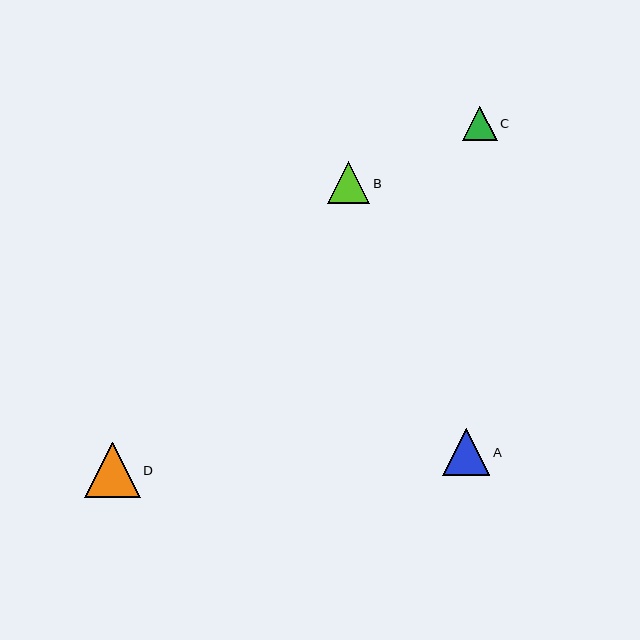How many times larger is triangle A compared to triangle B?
Triangle A is approximately 1.1 times the size of triangle B.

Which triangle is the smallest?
Triangle C is the smallest with a size of approximately 35 pixels.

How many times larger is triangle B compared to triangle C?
Triangle B is approximately 1.2 times the size of triangle C.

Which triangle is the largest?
Triangle D is the largest with a size of approximately 56 pixels.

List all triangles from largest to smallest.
From largest to smallest: D, A, B, C.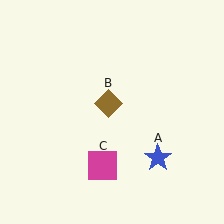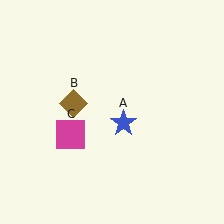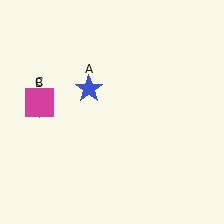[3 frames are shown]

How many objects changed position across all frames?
3 objects changed position: blue star (object A), brown diamond (object B), magenta square (object C).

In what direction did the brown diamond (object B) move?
The brown diamond (object B) moved left.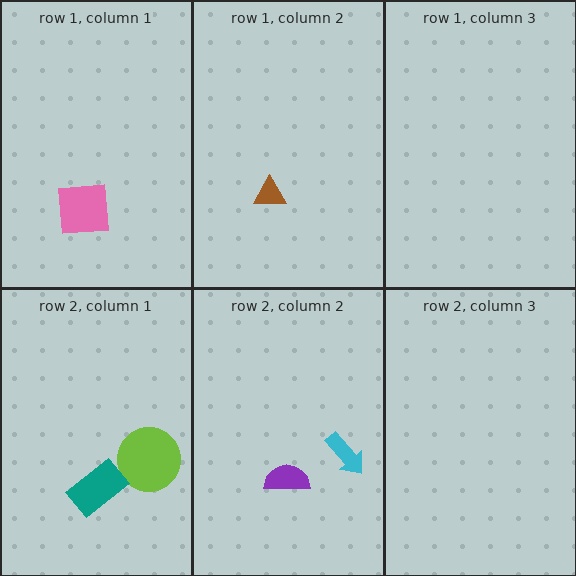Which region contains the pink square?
The row 1, column 1 region.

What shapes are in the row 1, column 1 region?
The pink square.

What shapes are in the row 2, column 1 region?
The lime circle, the teal rectangle.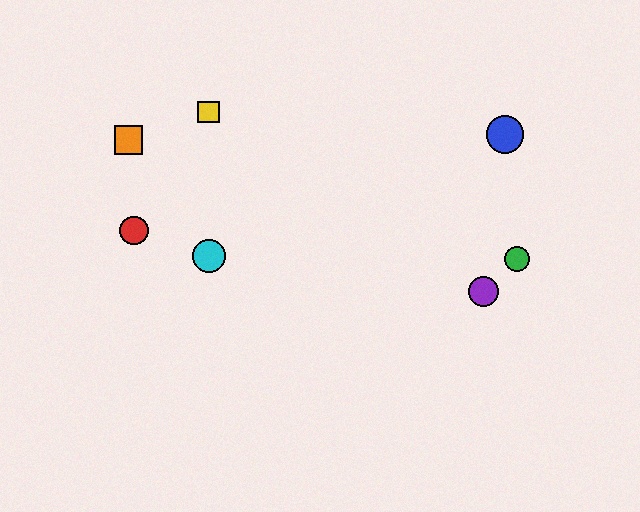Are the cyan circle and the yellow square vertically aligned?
Yes, both are at x≈209.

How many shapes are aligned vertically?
2 shapes (the yellow square, the cyan circle) are aligned vertically.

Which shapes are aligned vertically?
The yellow square, the cyan circle are aligned vertically.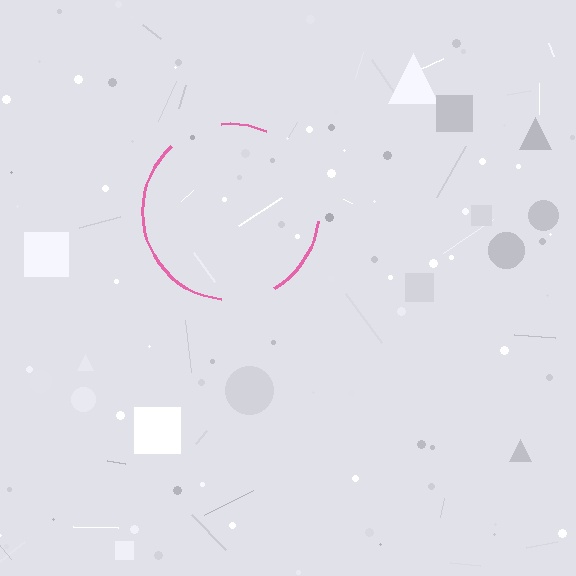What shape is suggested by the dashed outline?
The dashed outline suggests a circle.